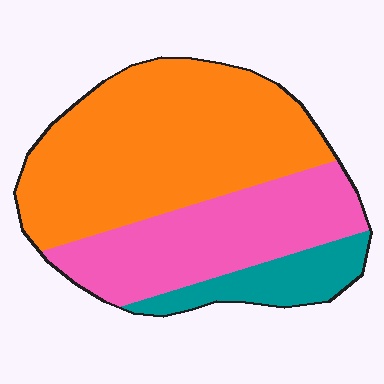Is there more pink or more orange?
Orange.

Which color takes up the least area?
Teal, at roughly 15%.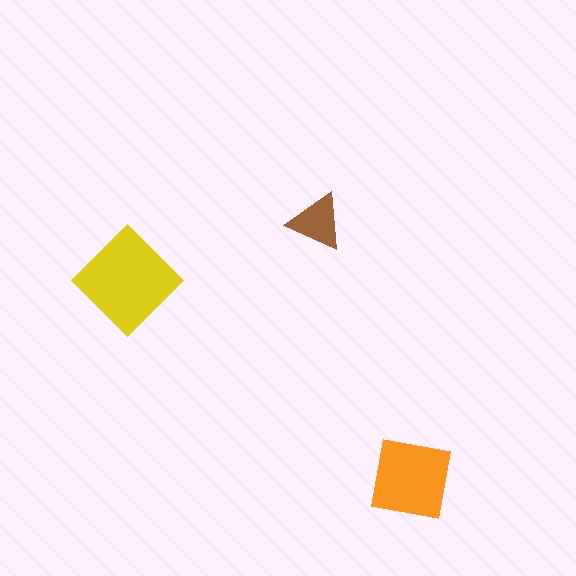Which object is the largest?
The yellow diamond.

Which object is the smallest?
The brown triangle.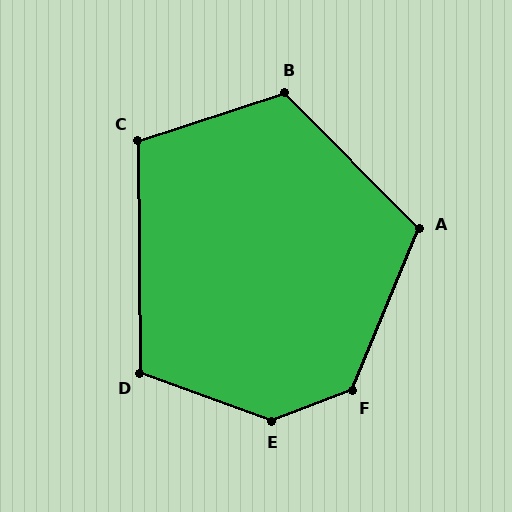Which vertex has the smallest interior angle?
C, at approximately 107 degrees.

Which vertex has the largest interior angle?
E, at approximately 140 degrees.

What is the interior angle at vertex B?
Approximately 117 degrees (obtuse).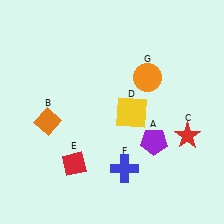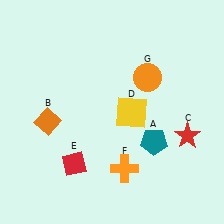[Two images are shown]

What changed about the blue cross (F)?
In Image 1, F is blue. In Image 2, it changed to orange.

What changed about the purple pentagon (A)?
In Image 1, A is purple. In Image 2, it changed to teal.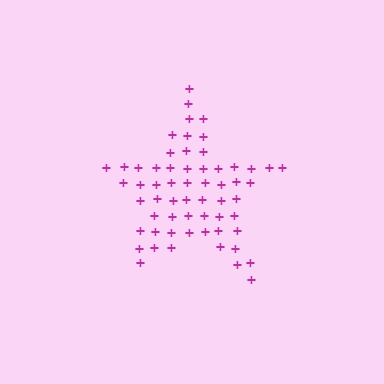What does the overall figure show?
The overall figure shows a star.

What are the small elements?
The small elements are plus signs.